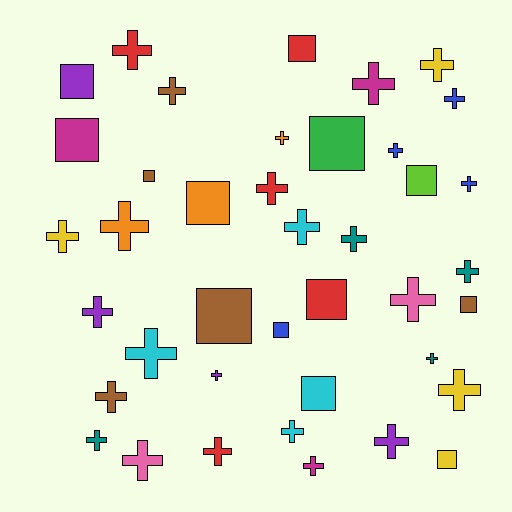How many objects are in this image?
There are 40 objects.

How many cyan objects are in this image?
There are 4 cyan objects.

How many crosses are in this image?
There are 27 crosses.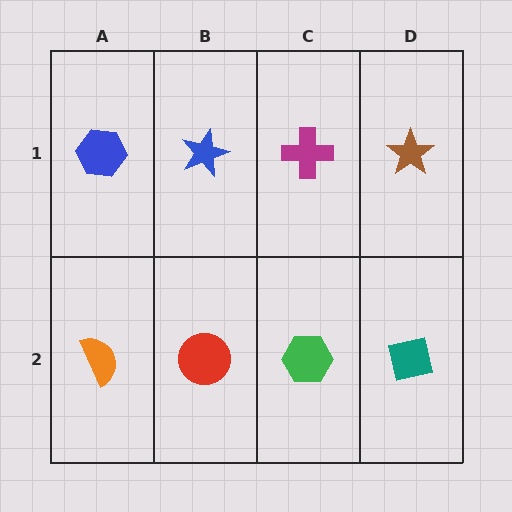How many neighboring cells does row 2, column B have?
3.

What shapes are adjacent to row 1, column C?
A green hexagon (row 2, column C), a blue star (row 1, column B), a brown star (row 1, column D).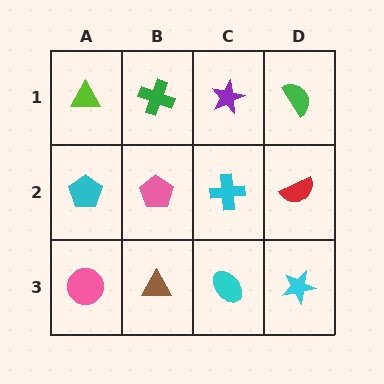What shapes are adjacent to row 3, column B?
A pink pentagon (row 2, column B), a pink circle (row 3, column A), a cyan ellipse (row 3, column C).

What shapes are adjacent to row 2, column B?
A green cross (row 1, column B), a brown triangle (row 3, column B), a cyan pentagon (row 2, column A), a cyan cross (row 2, column C).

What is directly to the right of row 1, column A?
A green cross.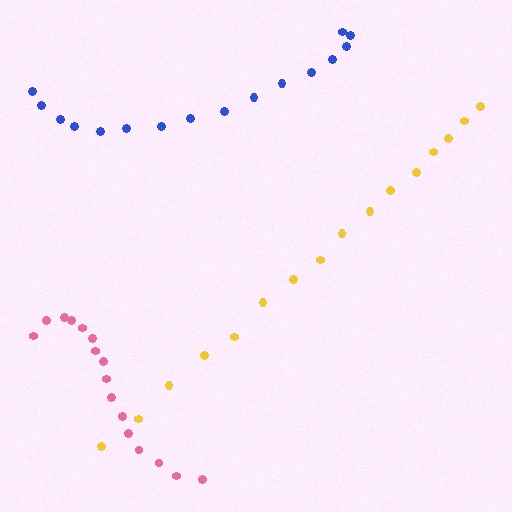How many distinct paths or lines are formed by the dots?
There are 3 distinct paths.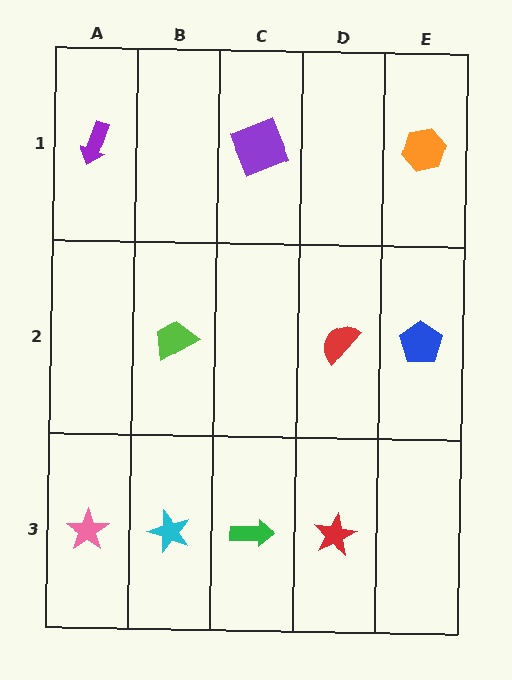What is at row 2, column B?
A lime trapezoid.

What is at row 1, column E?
An orange hexagon.